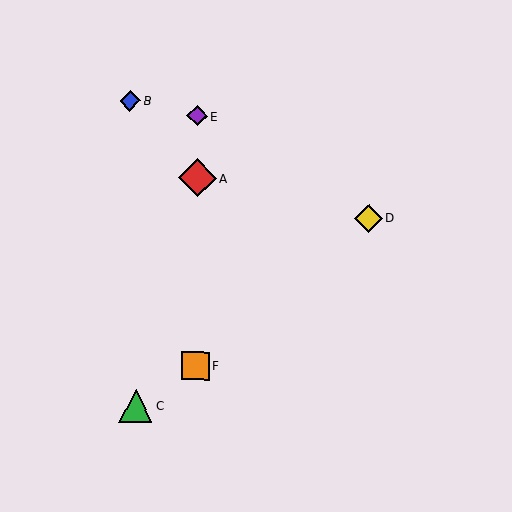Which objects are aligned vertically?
Objects A, E, F are aligned vertically.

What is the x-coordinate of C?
Object C is at x≈136.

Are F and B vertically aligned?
No, F is at x≈195 and B is at x≈130.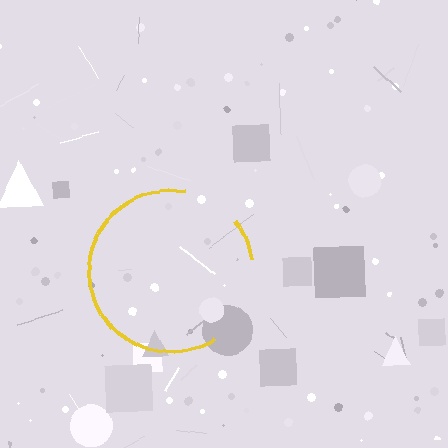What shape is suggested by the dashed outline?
The dashed outline suggests a circle.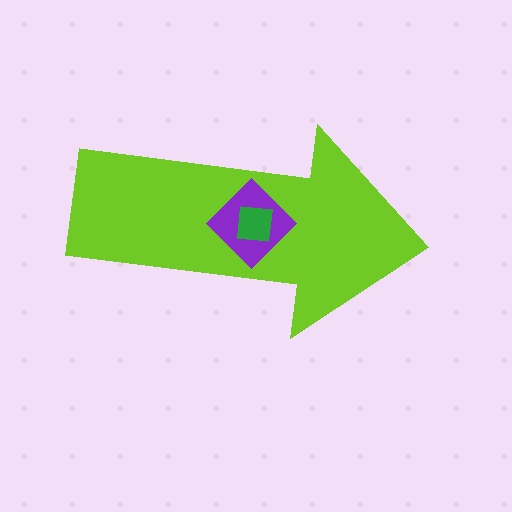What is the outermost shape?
The lime arrow.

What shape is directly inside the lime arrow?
The purple diamond.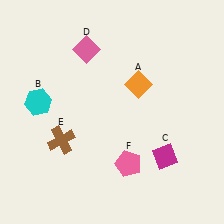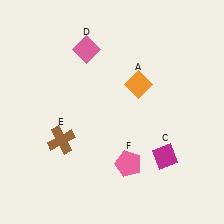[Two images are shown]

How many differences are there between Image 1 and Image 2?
There is 1 difference between the two images.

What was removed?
The cyan hexagon (B) was removed in Image 2.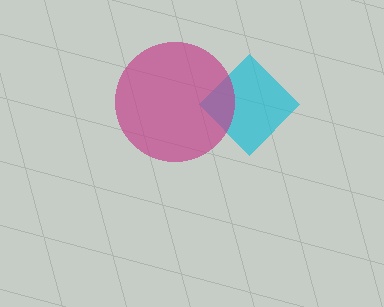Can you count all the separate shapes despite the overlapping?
Yes, there are 2 separate shapes.